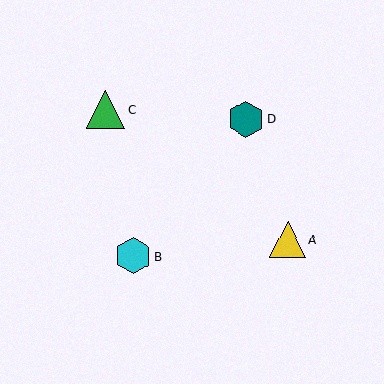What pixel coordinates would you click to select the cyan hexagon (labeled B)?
Click at (133, 256) to select the cyan hexagon B.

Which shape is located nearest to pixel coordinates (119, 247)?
The cyan hexagon (labeled B) at (133, 256) is nearest to that location.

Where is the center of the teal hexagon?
The center of the teal hexagon is at (246, 119).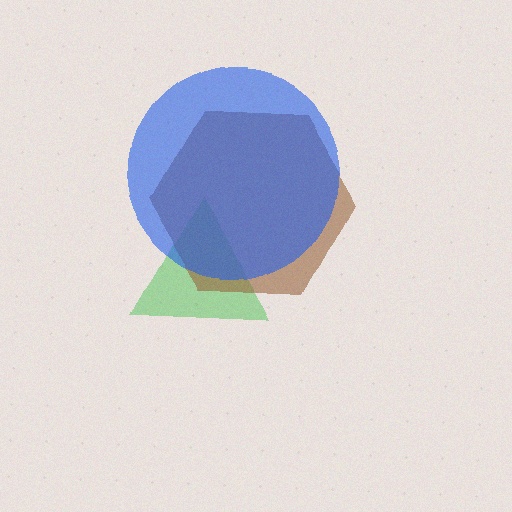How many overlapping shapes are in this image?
There are 3 overlapping shapes in the image.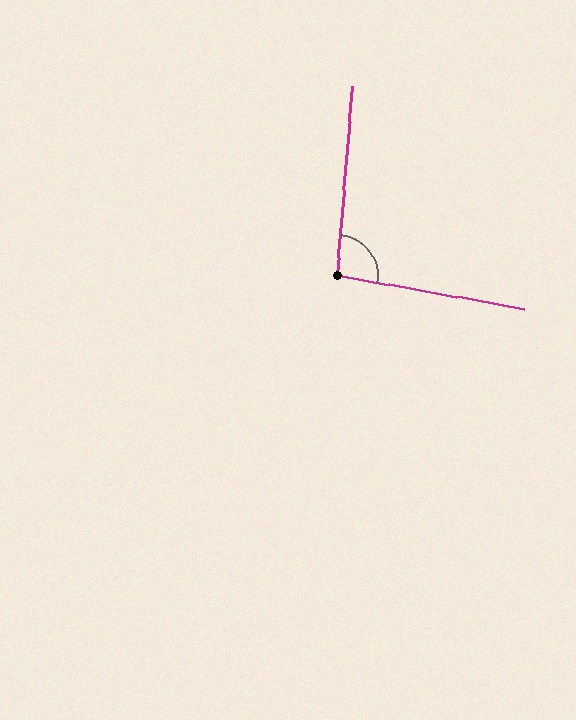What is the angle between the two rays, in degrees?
Approximately 96 degrees.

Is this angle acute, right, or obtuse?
It is obtuse.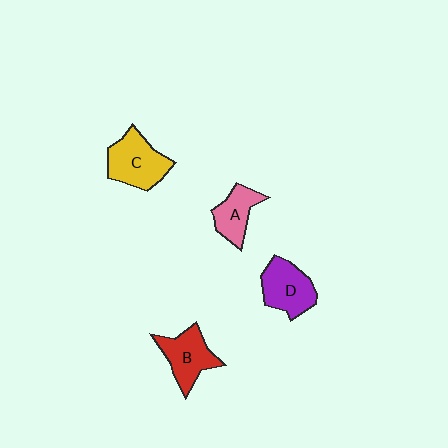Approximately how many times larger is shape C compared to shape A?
Approximately 1.4 times.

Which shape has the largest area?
Shape C (yellow).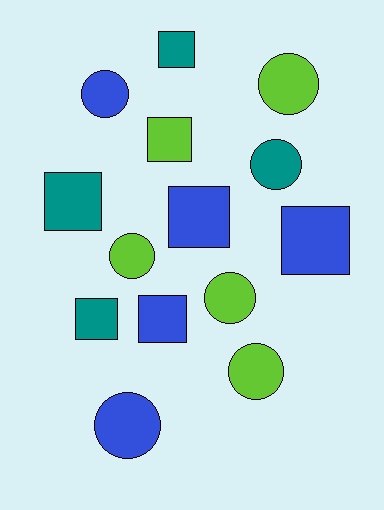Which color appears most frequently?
Blue, with 5 objects.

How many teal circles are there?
There is 1 teal circle.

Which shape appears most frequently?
Circle, with 7 objects.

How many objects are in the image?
There are 14 objects.